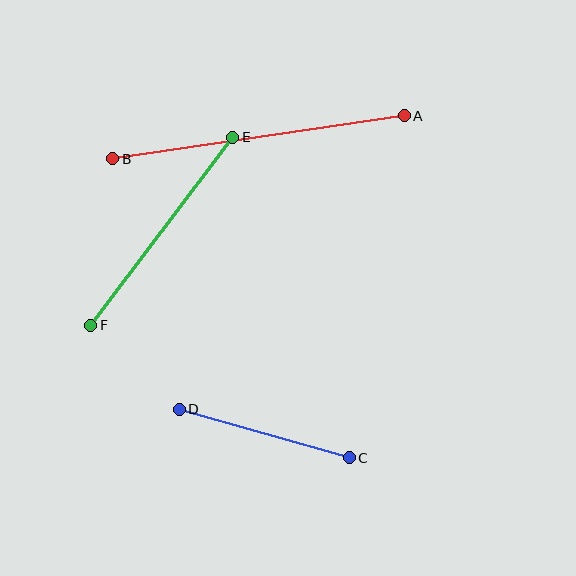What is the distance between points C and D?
The distance is approximately 177 pixels.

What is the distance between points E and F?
The distance is approximately 236 pixels.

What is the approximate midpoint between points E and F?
The midpoint is at approximately (162, 231) pixels.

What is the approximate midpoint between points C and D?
The midpoint is at approximately (264, 434) pixels.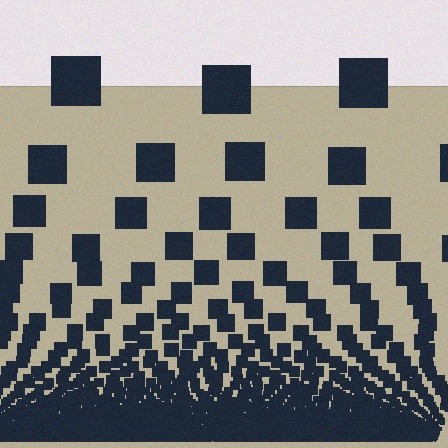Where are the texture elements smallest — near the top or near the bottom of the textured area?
Near the bottom.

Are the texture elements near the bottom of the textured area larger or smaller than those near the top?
Smaller. The gradient is inverted — elements near the bottom are smaller and denser.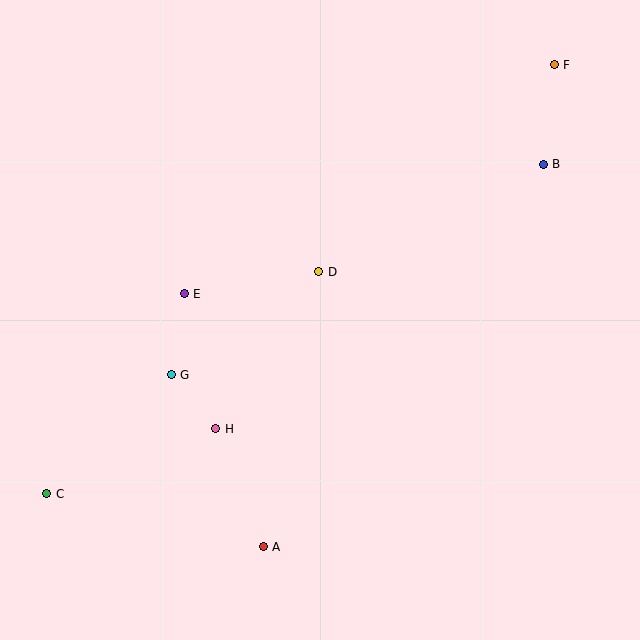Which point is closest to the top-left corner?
Point E is closest to the top-left corner.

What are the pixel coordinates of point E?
Point E is at (184, 294).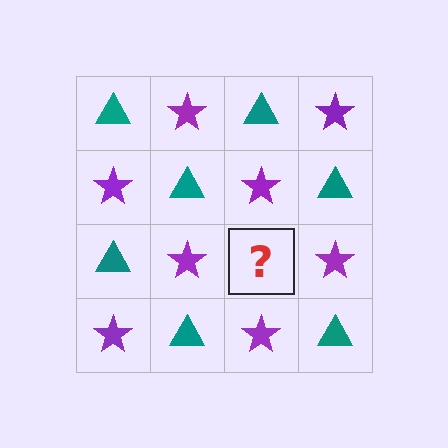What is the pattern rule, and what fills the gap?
The rule is that it alternates teal triangle and purple star in a checkerboard pattern. The gap should be filled with a teal triangle.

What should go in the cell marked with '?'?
The missing cell should contain a teal triangle.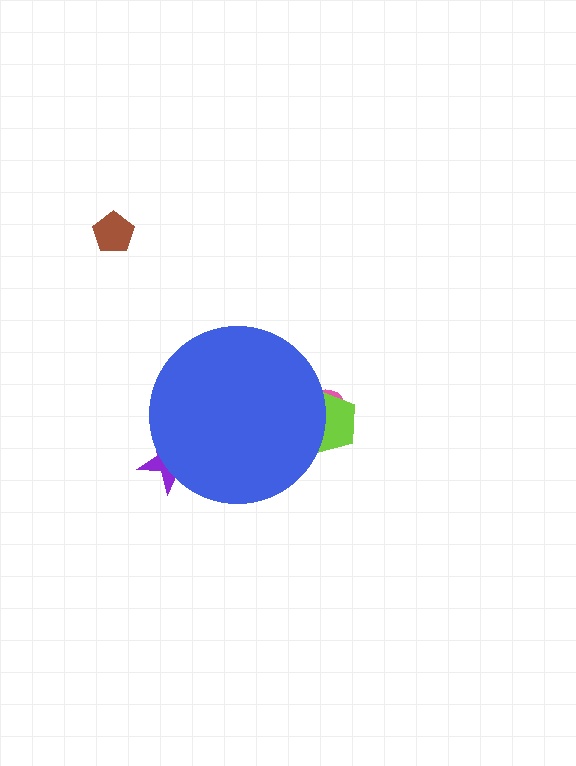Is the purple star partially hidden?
Yes, the purple star is partially hidden behind the blue circle.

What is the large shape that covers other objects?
A blue circle.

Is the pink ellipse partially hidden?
Yes, the pink ellipse is partially hidden behind the blue circle.